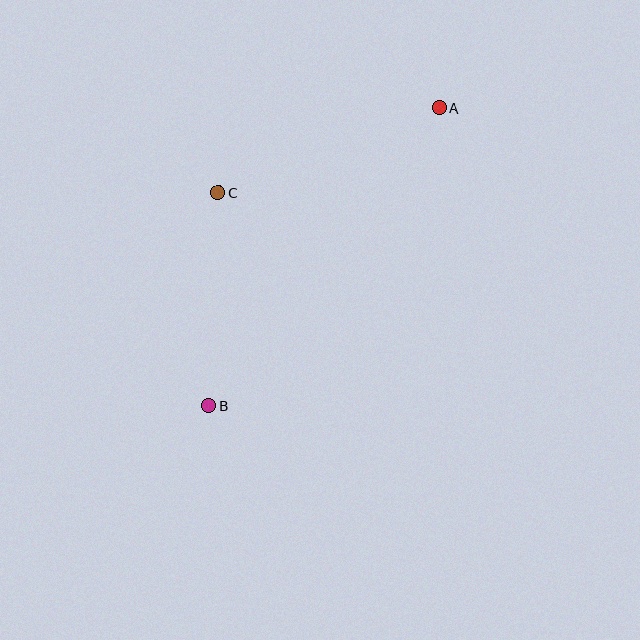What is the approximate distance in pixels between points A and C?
The distance between A and C is approximately 237 pixels.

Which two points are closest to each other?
Points B and C are closest to each other.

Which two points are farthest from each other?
Points A and B are farthest from each other.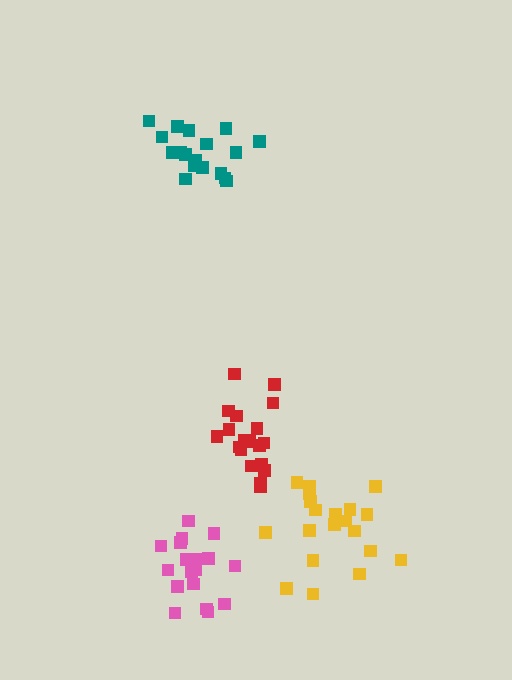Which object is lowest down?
The pink cluster is bottommost.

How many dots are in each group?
Group 1: 20 dots, Group 2: 18 dots, Group 3: 20 dots, Group 4: 18 dots (76 total).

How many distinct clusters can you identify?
There are 4 distinct clusters.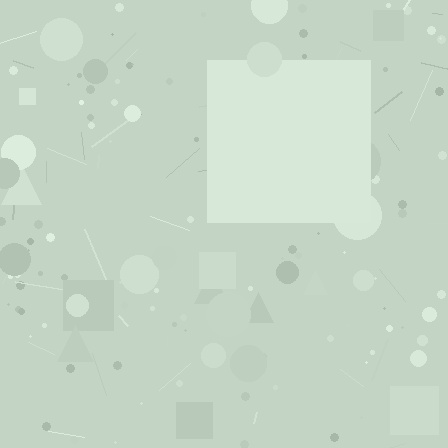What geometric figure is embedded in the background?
A square is embedded in the background.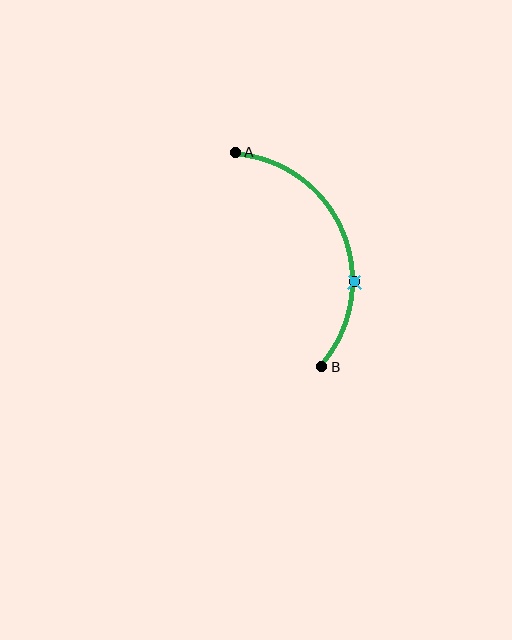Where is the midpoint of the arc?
The arc midpoint is the point on the curve farthest from the straight line joining A and B. It sits to the right of that line.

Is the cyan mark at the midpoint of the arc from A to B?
No. The cyan mark lies on the arc but is closer to endpoint B. The arc midpoint would be at the point on the curve equidistant along the arc from both A and B.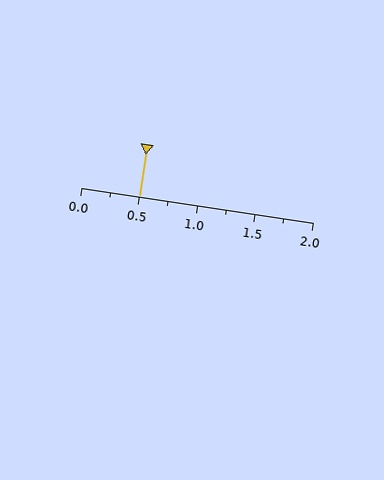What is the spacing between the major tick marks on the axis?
The major ticks are spaced 0.5 apart.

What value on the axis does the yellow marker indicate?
The marker indicates approximately 0.5.